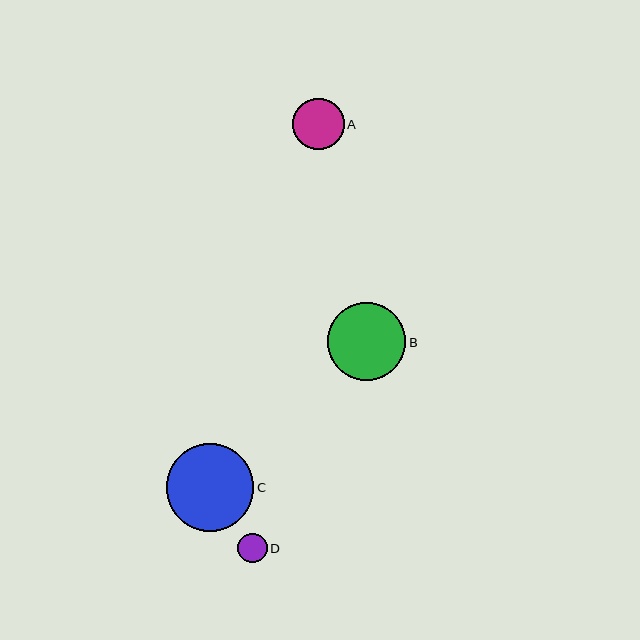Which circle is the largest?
Circle C is the largest with a size of approximately 88 pixels.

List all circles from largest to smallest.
From largest to smallest: C, B, A, D.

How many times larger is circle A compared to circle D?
Circle A is approximately 1.8 times the size of circle D.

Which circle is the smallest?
Circle D is the smallest with a size of approximately 29 pixels.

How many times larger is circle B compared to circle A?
Circle B is approximately 1.5 times the size of circle A.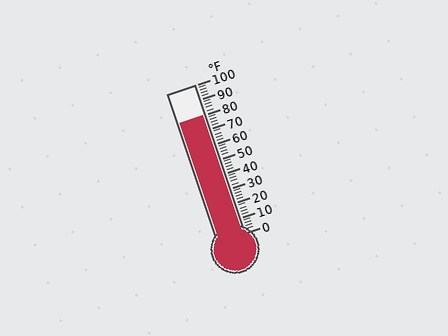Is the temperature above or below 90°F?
The temperature is below 90°F.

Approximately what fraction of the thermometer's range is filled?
The thermometer is filled to approximately 80% of its range.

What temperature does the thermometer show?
The thermometer shows approximately 80°F.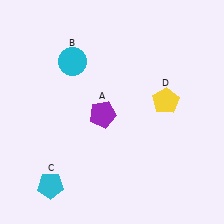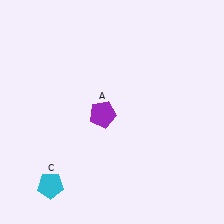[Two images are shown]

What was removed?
The yellow pentagon (D), the cyan circle (B) were removed in Image 2.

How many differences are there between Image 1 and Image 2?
There are 2 differences between the two images.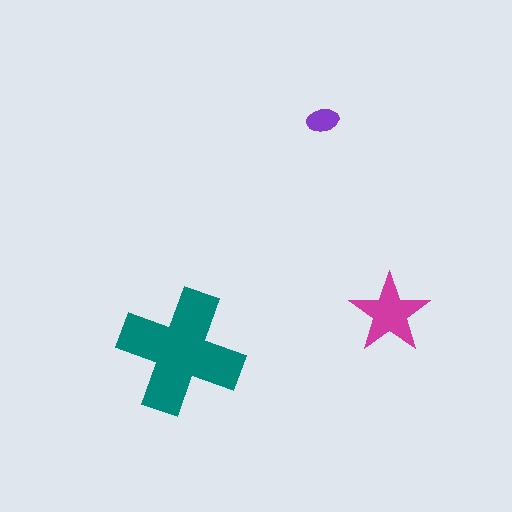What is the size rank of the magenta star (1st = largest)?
2nd.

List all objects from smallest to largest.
The purple ellipse, the magenta star, the teal cross.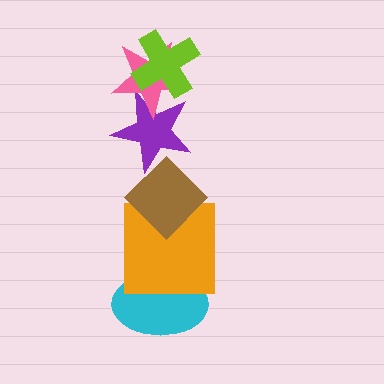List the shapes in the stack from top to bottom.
From top to bottom: the lime cross, the pink star, the purple star, the brown diamond, the orange square, the cyan ellipse.